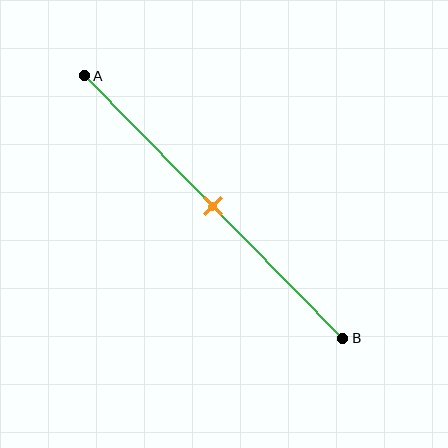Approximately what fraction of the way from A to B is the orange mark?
The orange mark is approximately 50% of the way from A to B.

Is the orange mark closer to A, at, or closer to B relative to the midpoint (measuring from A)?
The orange mark is approximately at the midpoint of segment AB.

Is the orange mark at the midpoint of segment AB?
Yes, the mark is approximately at the midpoint.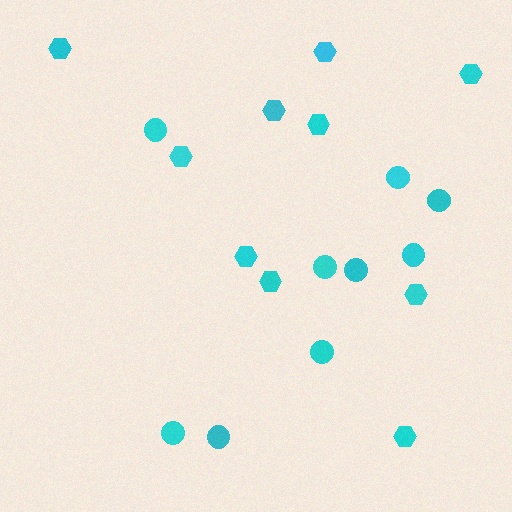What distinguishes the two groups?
There are 2 groups: one group of circles (9) and one group of hexagons (10).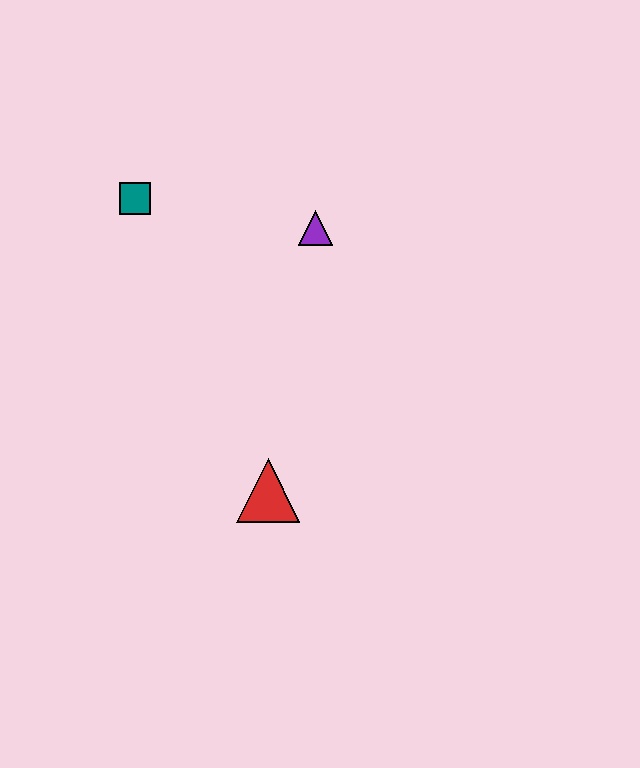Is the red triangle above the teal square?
No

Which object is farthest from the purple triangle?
The red triangle is farthest from the purple triangle.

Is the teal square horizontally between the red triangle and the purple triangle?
No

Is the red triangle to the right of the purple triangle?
No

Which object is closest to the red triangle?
The purple triangle is closest to the red triangle.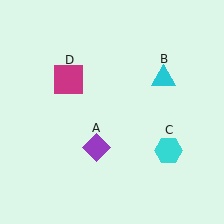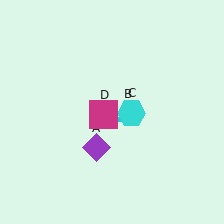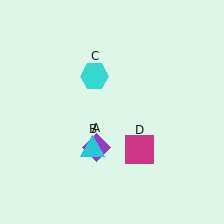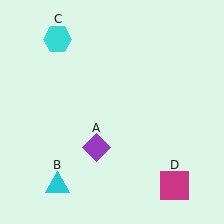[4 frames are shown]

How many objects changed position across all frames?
3 objects changed position: cyan triangle (object B), cyan hexagon (object C), magenta square (object D).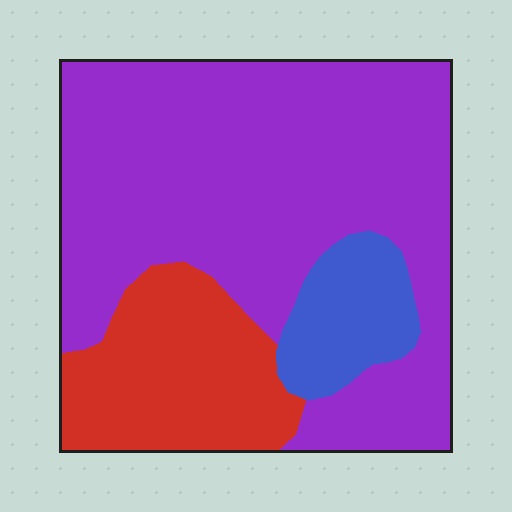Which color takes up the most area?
Purple, at roughly 65%.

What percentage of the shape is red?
Red takes up less than a quarter of the shape.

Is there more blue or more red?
Red.